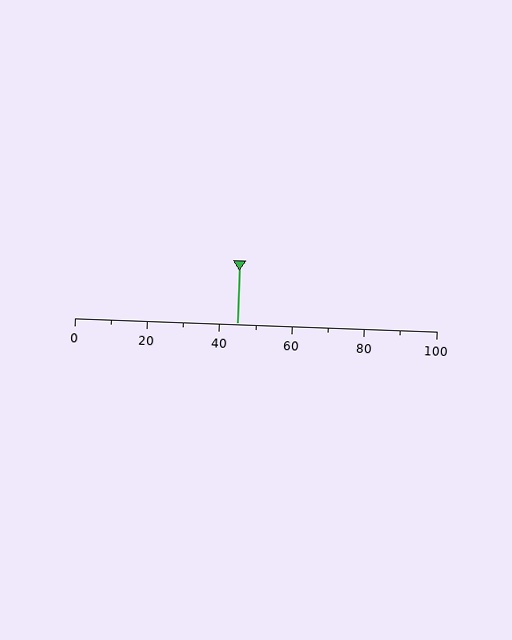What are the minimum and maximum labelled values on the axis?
The axis runs from 0 to 100.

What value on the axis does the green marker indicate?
The marker indicates approximately 45.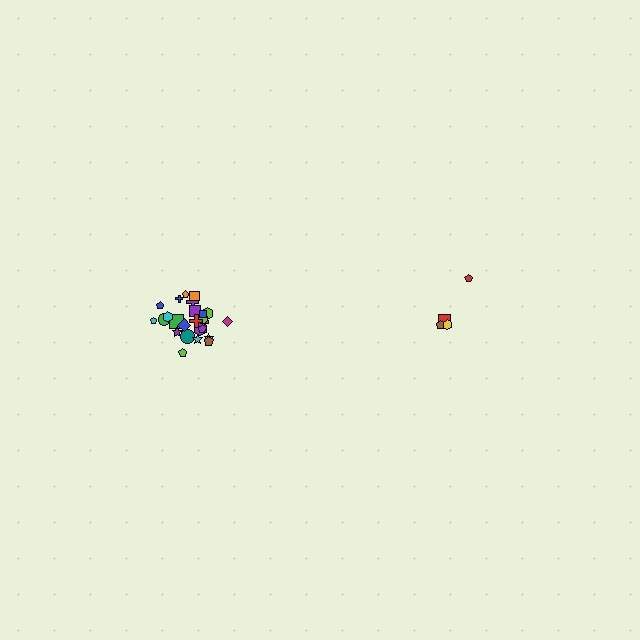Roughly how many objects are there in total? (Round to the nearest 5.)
Roughly 30 objects in total.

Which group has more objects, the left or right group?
The left group.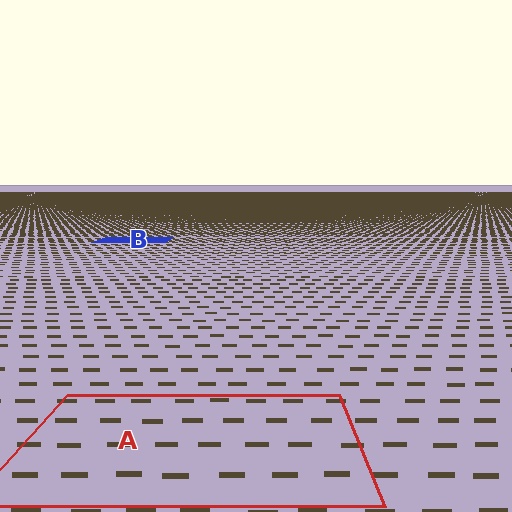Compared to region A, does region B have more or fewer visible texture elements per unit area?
Region B has more texture elements per unit area — they are packed more densely because it is farther away.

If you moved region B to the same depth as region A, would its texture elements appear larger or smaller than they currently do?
They would appear larger. At a closer depth, the same texture elements are projected at a bigger on-screen size.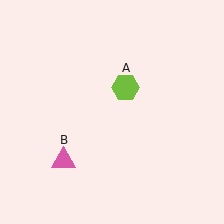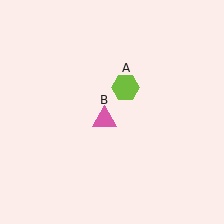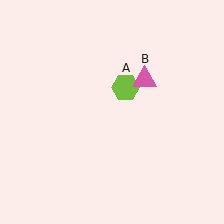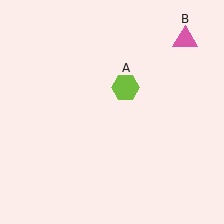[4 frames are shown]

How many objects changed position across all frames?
1 object changed position: pink triangle (object B).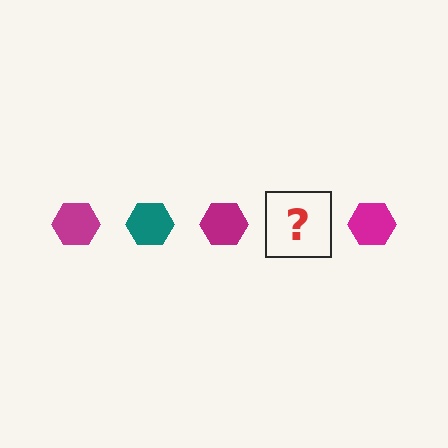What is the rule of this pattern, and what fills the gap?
The rule is that the pattern cycles through magenta, teal hexagons. The gap should be filled with a teal hexagon.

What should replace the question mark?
The question mark should be replaced with a teal hexagon.